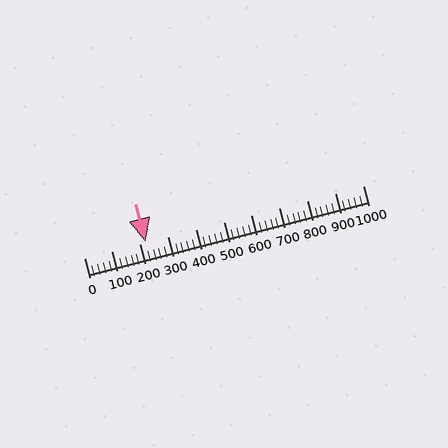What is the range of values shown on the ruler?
The ruler shows values from 0 to 1000.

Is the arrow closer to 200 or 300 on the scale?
The arrow is closer to 200.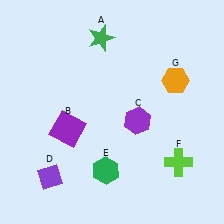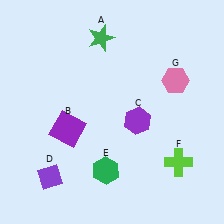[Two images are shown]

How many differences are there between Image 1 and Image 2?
There is 1 difference between the two images.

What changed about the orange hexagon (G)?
In Image 1, G is orange. In Image 2, it changed to pink.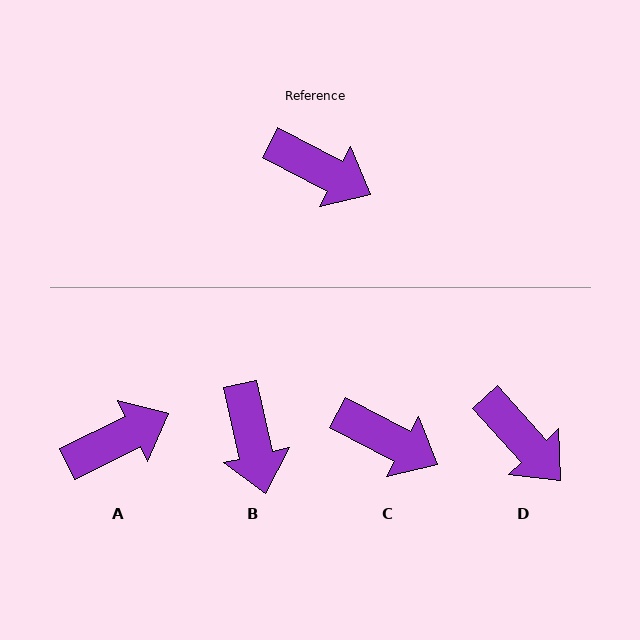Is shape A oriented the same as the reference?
No, it is off by about 54 degrees.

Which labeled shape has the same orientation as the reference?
C.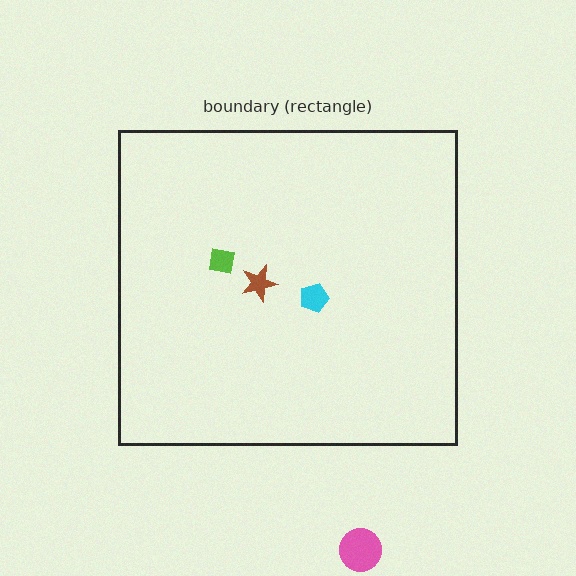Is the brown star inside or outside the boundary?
Inside.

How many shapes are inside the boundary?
3 inside, 1 outside.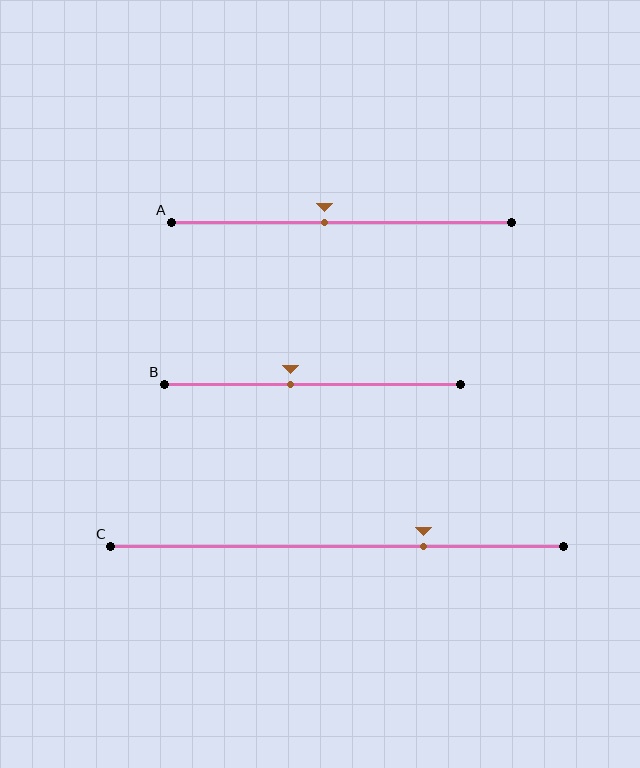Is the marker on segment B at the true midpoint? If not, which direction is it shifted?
No, the marker on segment B is shifted to the left by about 8% of the segment length.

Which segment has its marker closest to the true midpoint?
Segment A has its marker closest to the true midpoint.